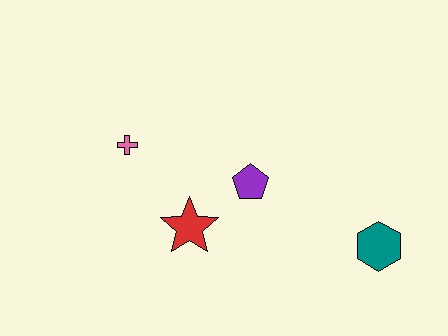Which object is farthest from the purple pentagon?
The teal hexagon is farthest from the purple pentagon.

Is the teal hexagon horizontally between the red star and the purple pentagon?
No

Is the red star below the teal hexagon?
No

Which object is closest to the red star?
The purple pentagon is closest to the red star.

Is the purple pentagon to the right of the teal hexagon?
No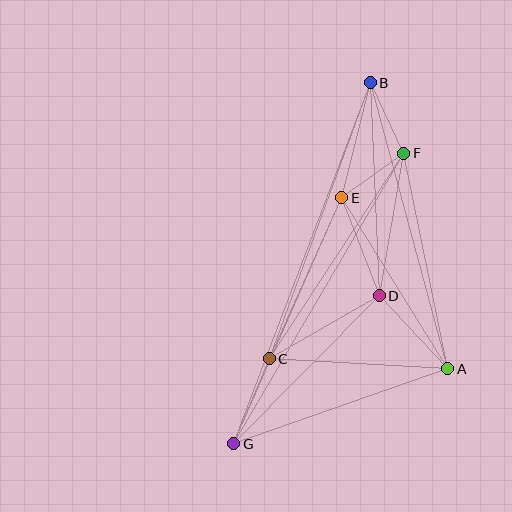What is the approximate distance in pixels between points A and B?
The distance between A and B is approximately 296 pixels.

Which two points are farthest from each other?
Points B and G are farthest from each other.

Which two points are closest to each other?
Points E and F are closest to each other.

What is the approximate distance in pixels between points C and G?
The distance between C and G is approximately 92 pixels.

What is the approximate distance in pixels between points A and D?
The distance between A and D is approximately 100 pixels.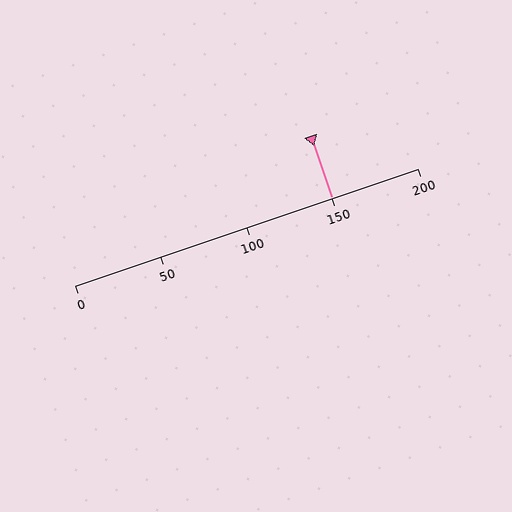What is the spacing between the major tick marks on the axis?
The major ticks are spaced 50 apart.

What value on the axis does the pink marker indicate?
The marker indicates approximately 150.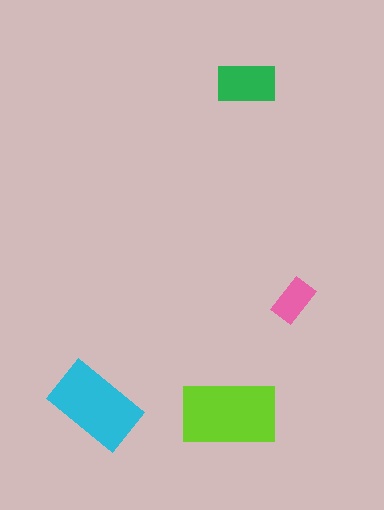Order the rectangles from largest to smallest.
the lime one, the cyan one, the green one, the pink one.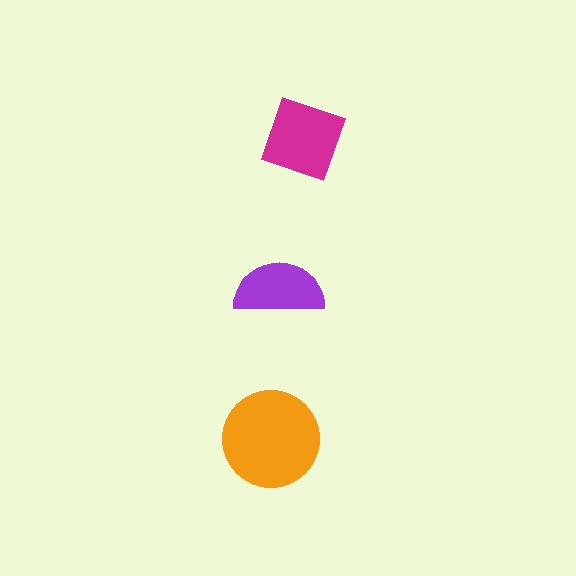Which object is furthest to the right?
The magenta square is rightmost.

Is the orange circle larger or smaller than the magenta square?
Larger.